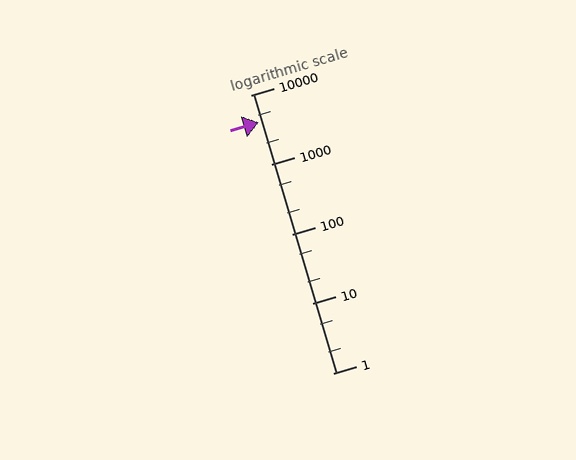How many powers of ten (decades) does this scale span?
The scale spans 4 decades, from 1 to 10000.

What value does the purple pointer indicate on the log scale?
The pointer indicates approximately 4000.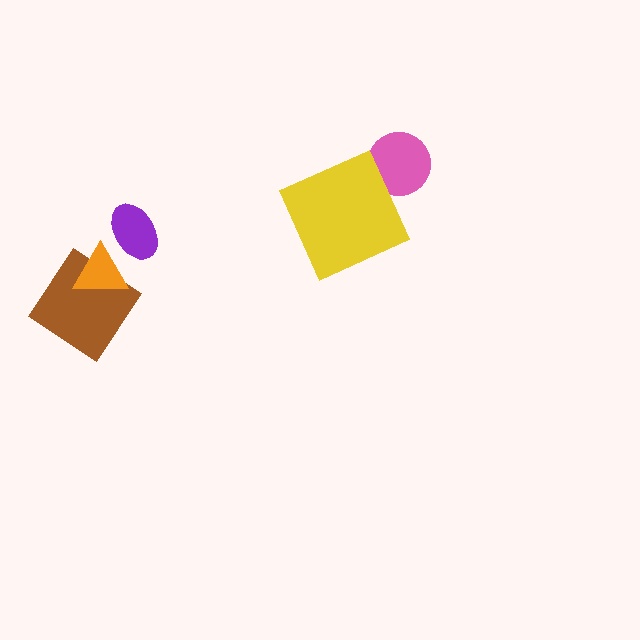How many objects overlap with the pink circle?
0 objects overlap with the pink circle.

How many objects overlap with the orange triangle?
2 objects overlap with the orange triangle.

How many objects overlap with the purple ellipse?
1 object overlaps with the purple ellipse.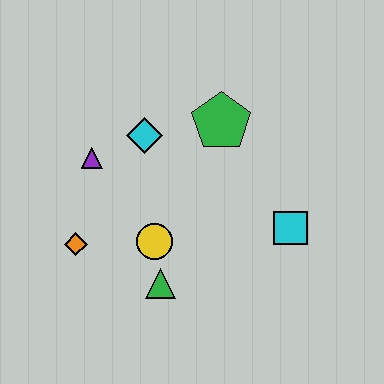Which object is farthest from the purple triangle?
The cyan square is farthest from the purple triangle.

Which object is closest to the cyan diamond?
The purple triangle is closest to the cyan diamond.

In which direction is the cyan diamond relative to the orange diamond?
The cyan diamond is above the orange diamond.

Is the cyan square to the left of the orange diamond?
No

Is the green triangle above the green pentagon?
No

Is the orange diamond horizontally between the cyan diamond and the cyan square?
No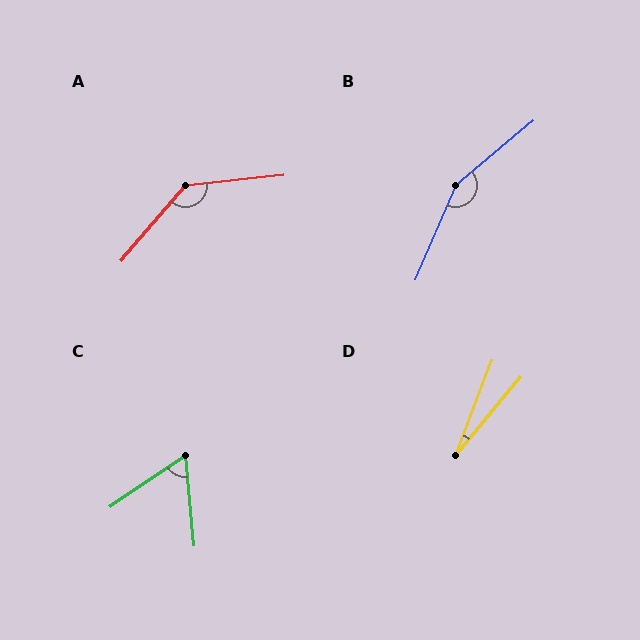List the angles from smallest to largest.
D (19°), C (61°), A (137°), B (153°).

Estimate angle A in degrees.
Approximately 137 degrees.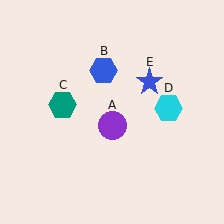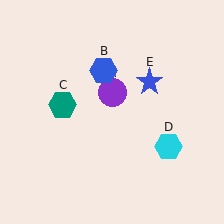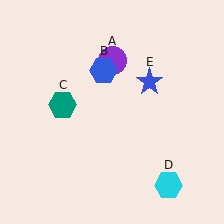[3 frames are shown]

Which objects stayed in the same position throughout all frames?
Blue hexagon (object B) and teal hexagon (object C) and blue star (object E) remained stationary.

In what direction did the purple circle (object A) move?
The purple circle (object A) moved up.